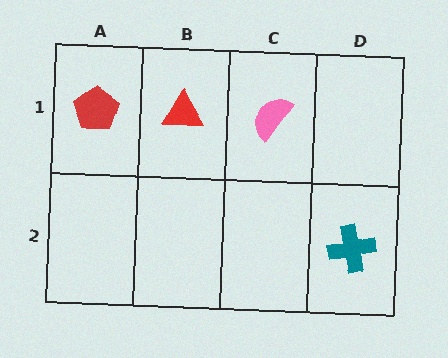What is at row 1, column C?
A pink semicircle.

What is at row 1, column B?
A red triangle.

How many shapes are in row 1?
3 shapes.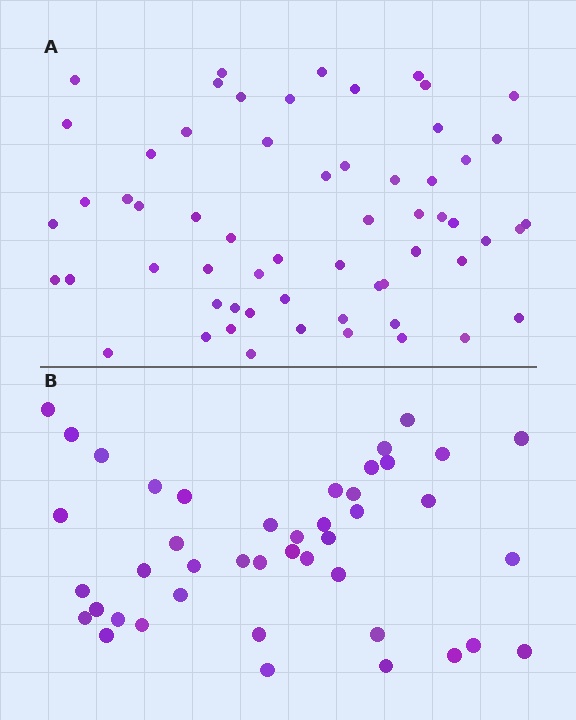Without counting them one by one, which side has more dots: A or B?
Region A (the top region) has more dots.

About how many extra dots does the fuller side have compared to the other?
Region A has approximately 15 more dots than region B.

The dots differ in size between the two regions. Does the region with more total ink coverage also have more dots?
No. Region B has more total ink coverage because its dots are larger, but region A actually contains more individual dots. Total area can be misleading — the number of items is what matters here.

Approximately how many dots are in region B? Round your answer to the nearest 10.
About 40 dots. (The exact count is 43, which rounds to 40.)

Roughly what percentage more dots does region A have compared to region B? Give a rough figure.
About 40% more.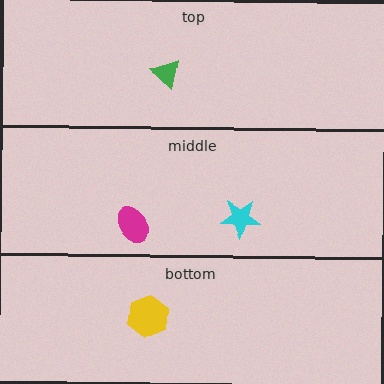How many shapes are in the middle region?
2.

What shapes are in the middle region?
The cyan star, the magenta ellipse.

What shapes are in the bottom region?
The yellow hexagon.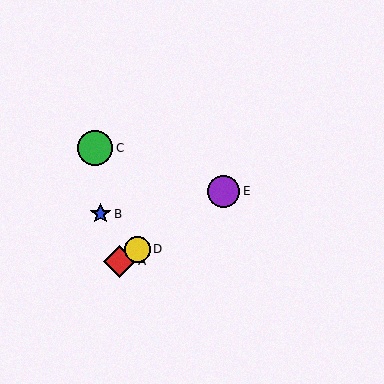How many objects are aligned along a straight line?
3 objects (A, D, E) are aligned along a straight line.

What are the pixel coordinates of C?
Object C is at (95, 148).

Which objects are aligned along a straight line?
Objects A, D, E are aligned along a straight line.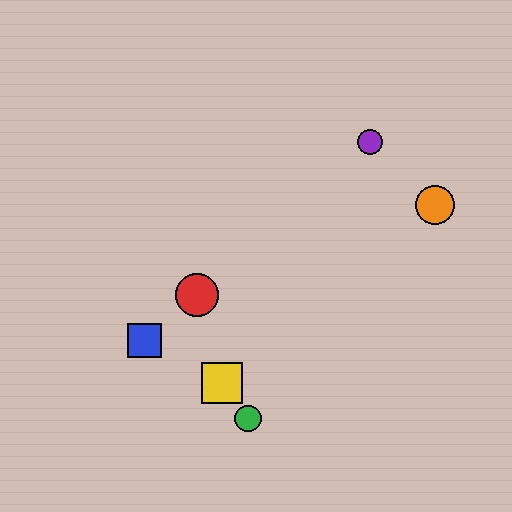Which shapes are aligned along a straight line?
The red circle, the blue square, the purple circle are aligned along a straight line.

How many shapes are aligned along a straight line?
3 shapes (the red circle, the blue square, the purple circle) are aligned along a straight line.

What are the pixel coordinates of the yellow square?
The yellow square is at (222, 383).